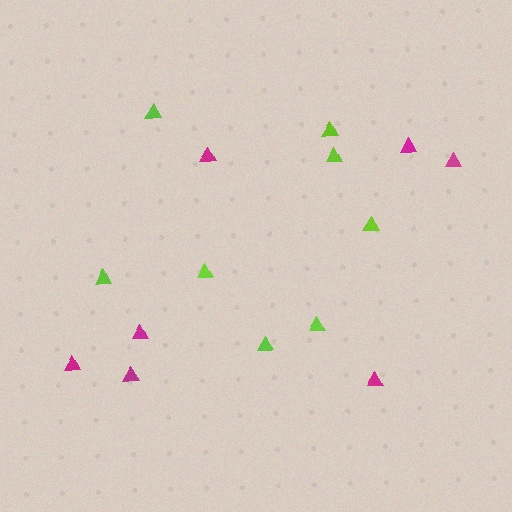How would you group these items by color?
There are 2 groups: one group of magenta triangles (7) and one group of lime triangles (8).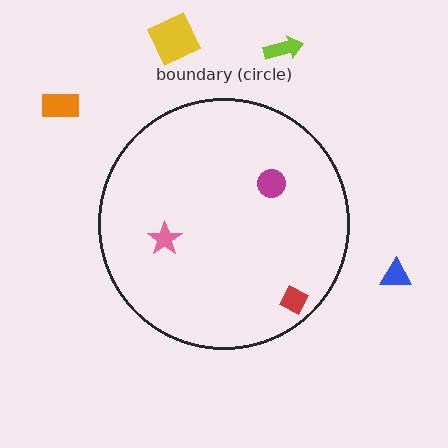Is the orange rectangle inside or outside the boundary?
Outside.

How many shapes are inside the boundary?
3 inside, 4 outside.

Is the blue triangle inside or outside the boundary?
Outside.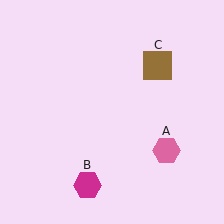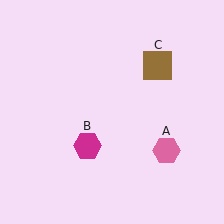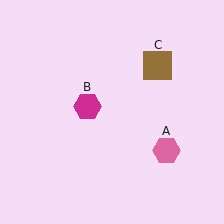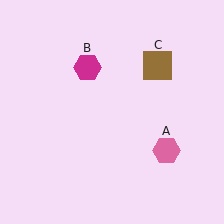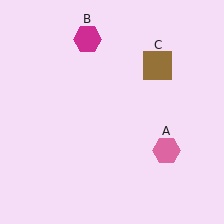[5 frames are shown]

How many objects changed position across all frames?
1 object changed position: magenta hexagon (object B).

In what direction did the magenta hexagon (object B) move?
The magenta hexagon (object B) moved up.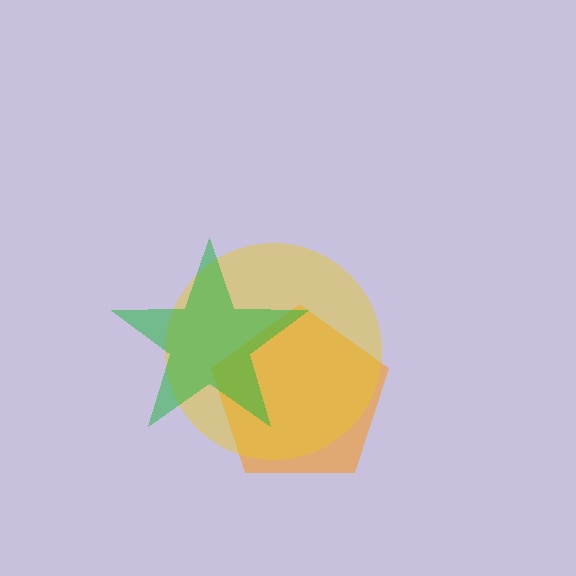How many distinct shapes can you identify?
There are 3 distinct shapes: an orange pentagon, a yellow circle, a green star.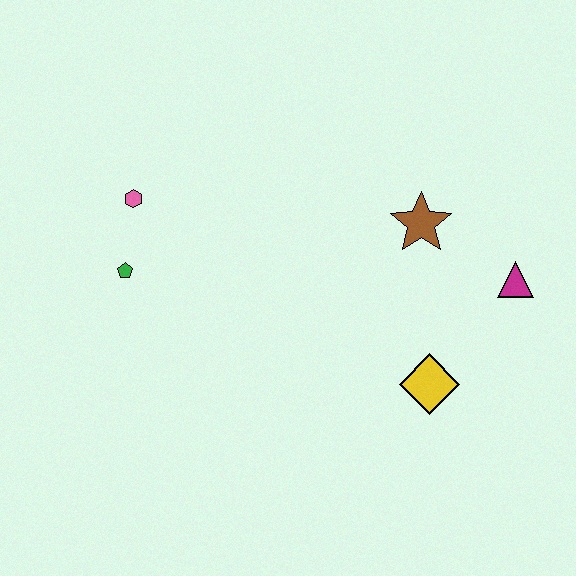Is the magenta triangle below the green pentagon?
Yes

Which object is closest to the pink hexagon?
The green pentagon is closest to the pink hexagon.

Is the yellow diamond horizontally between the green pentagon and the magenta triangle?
Yes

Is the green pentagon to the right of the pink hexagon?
No